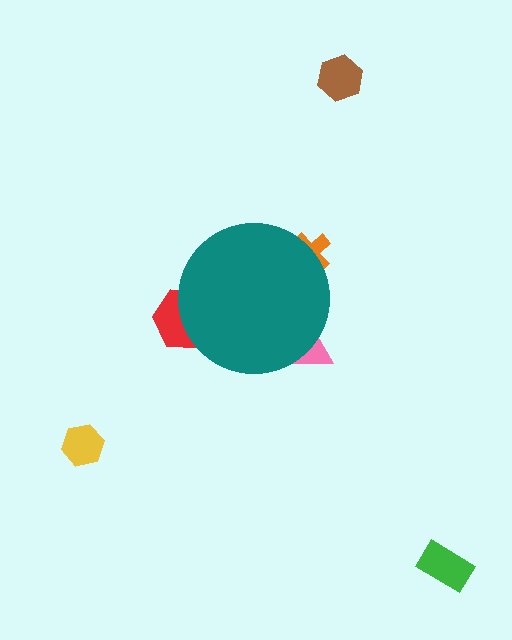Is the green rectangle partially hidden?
No, the green rectangle is fully visible.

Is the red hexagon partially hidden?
Yes, the red hexagon is partially hidden behind the teal circle.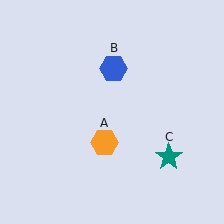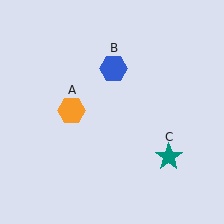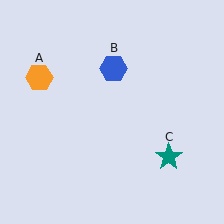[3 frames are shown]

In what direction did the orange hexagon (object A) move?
The orange hexagon (object A) moved up and to the left.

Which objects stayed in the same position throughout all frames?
Blue hexagon (object B) and teal star (object C) remained stationary.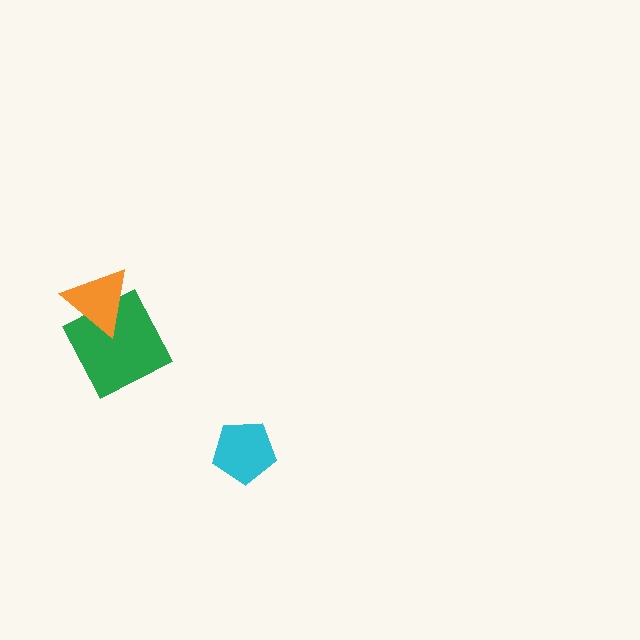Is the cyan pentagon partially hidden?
No, no other shape covers it.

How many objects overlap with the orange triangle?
1 object overlaps with the orange triangle.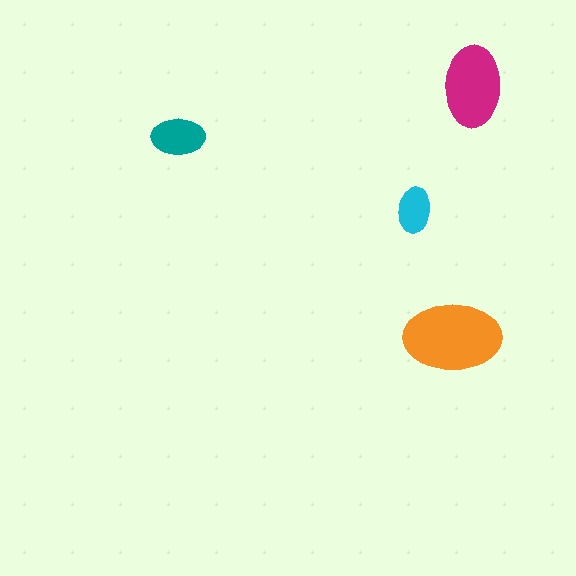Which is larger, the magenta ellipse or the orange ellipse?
The orange one.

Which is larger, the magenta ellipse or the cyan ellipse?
The magenta one.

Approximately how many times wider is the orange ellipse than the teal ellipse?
About 2 times wider.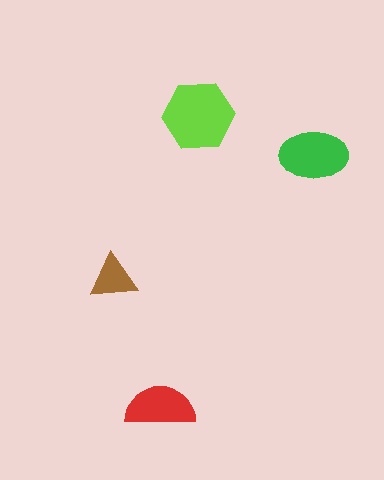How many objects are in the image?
There are 4 objects in the image.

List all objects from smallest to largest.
The brown triangle, the red semicircle, the green ellipse, the lime hexagon.